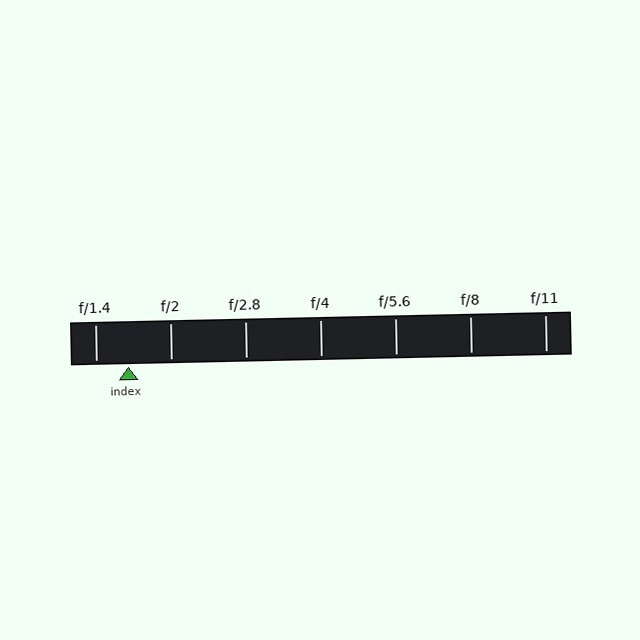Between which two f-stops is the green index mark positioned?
The index mark is between f/1.4 and f/2.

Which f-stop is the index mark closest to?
The index mark is closest to f/1.4.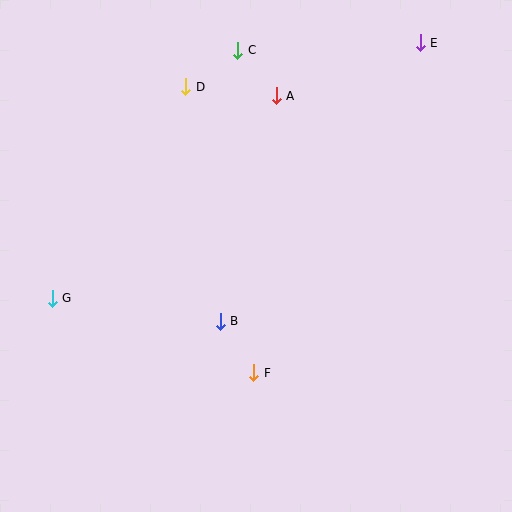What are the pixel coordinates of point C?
Point C is at (238, 50).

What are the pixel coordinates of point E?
Point E is at (420, 43).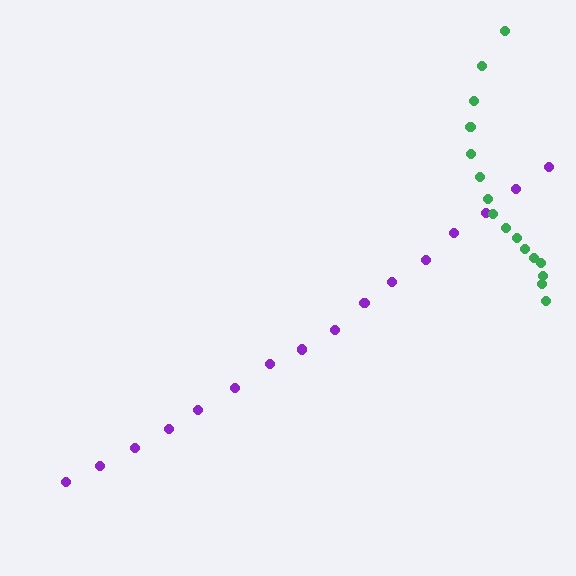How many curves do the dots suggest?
There are 2 distinct paths.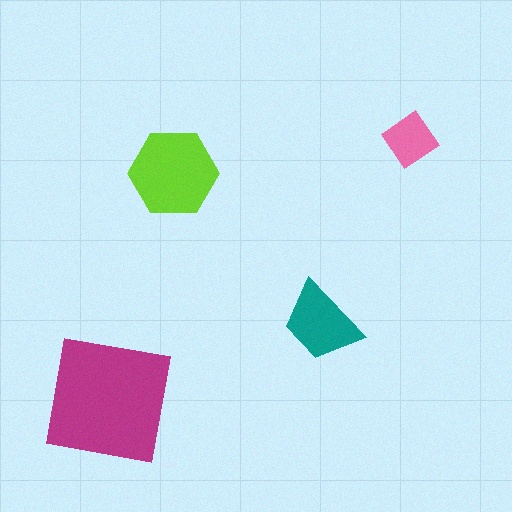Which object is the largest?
The magenta square.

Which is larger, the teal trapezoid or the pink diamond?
The teal trapezoid.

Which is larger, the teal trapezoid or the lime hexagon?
The lime hexagon.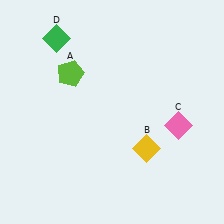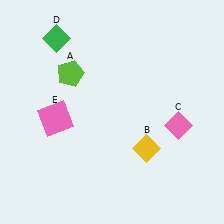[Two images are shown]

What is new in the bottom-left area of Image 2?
A pink square (E) was added in the bottom-left area of Image 2.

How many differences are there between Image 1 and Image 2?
There is 1 difference between the two images.